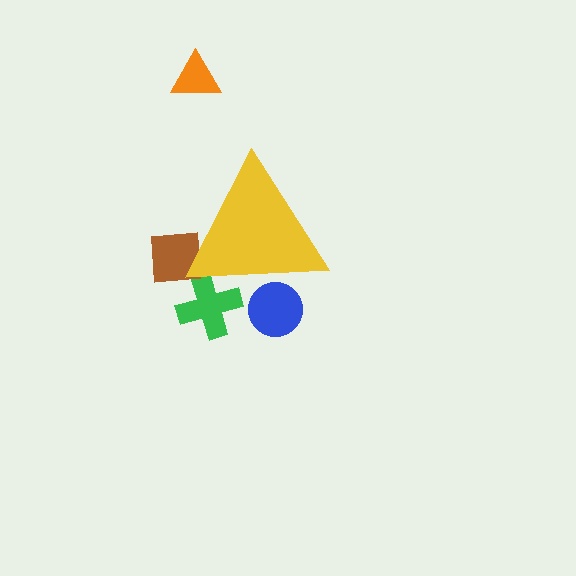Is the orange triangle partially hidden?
No, the orange triangle is fully visible.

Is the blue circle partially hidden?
Yes, the blue circle is partially hidden behind the yellow triangle.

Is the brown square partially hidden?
Yes, the brown square is partially hidden behind the yellow triangle.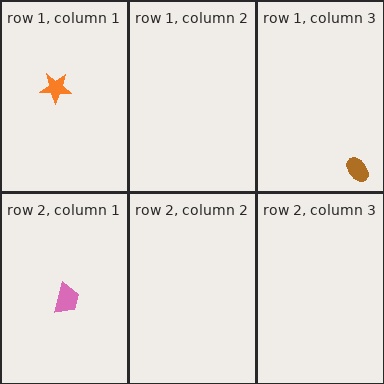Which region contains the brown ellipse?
The row 1, column 3 region.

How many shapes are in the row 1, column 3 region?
1.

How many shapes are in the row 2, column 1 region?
1.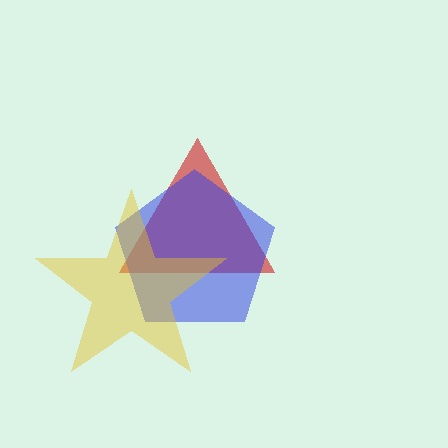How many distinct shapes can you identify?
There are 3 distinct shapes: a red triangle, a blue pentagon, a yellow star.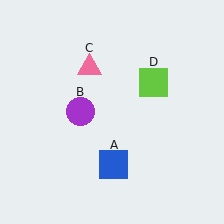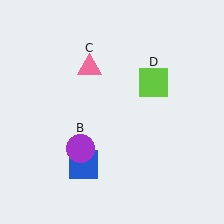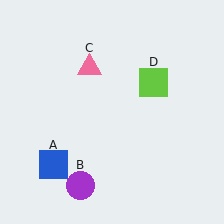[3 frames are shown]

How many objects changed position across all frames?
2 objects changed position: blue square (object A), purple circle (object B).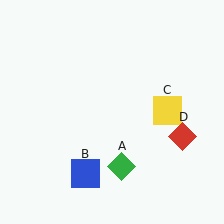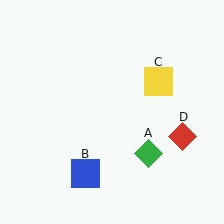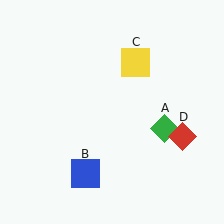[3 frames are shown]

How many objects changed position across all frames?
2 objects changed position: green diamond (object A), yellow square (object C).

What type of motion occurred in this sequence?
The green diamond (object A), yellow square (object C) rotated counterclockwise around the center of the scene.